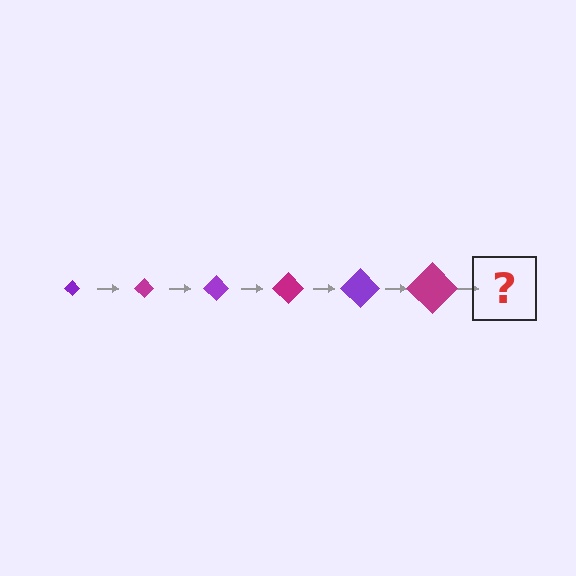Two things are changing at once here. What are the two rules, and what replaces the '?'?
The two rules are that the diamond grows larger each step and the color cycles through purple and magenta. The '?' should be a purple diamond, larger than the previous one.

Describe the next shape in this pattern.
It should be a purple diamond, larger than the previous one.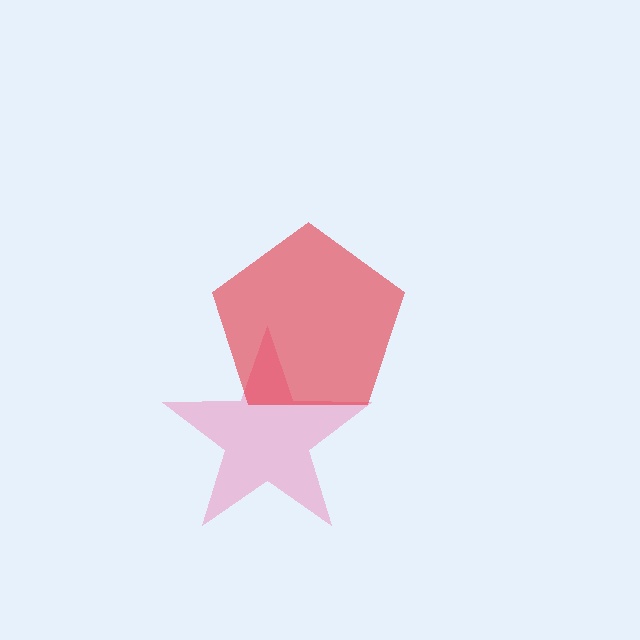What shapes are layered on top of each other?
The layered shapes are: a pink star, a red pentagon.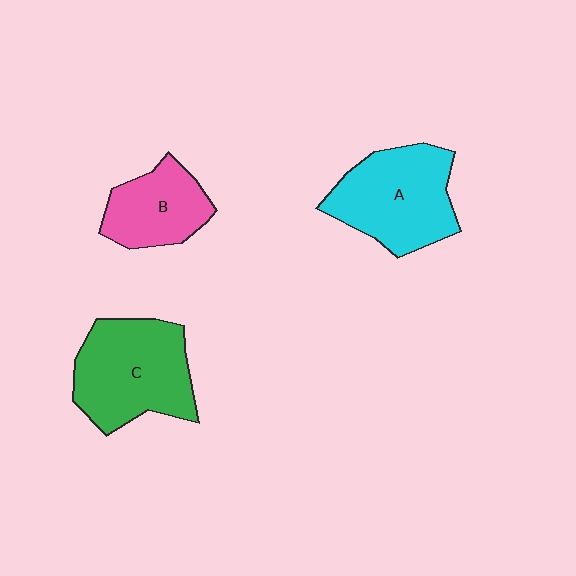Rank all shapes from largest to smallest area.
From largest to smallest: C (green), A (cyan), B (pink).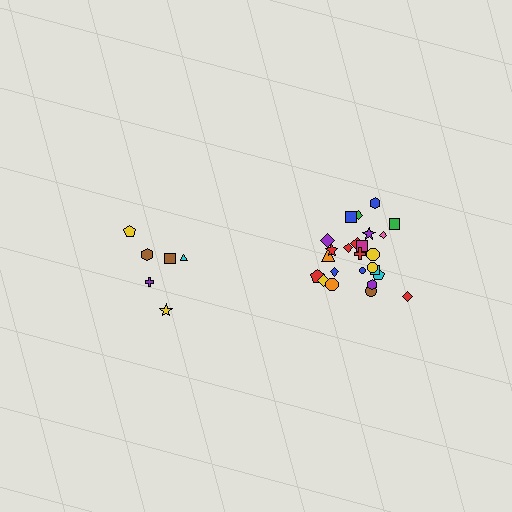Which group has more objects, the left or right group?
The right group.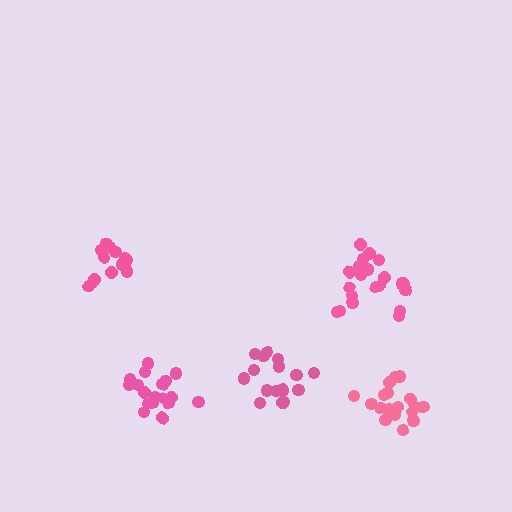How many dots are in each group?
Group 1: 16 dots, Group 2: 21 dots, Group 3: 16 dots, Group 4: 18 dots, Group 5: 18 dots (89 total).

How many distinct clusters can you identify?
There are 5 distinct clusters.